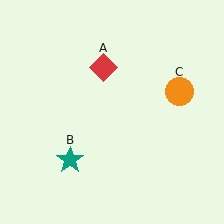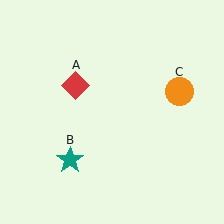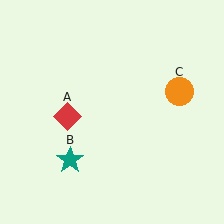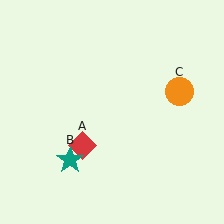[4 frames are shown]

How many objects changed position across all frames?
1 object changed position: red diamond (object A).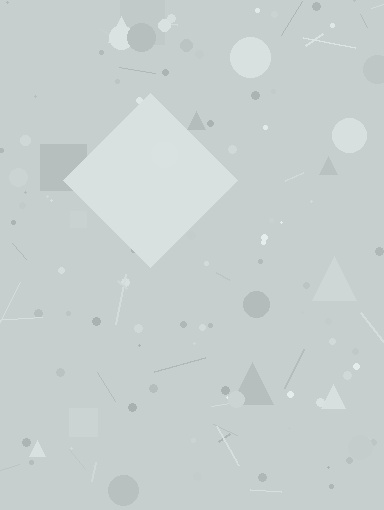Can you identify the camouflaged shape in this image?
The camouflaged shape is a diamond.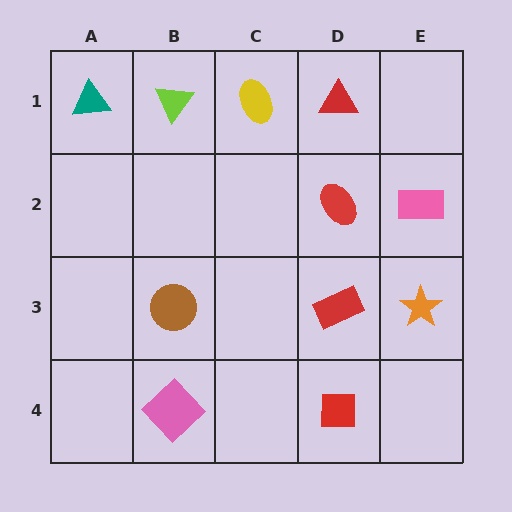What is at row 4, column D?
A red square.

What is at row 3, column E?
An orange star.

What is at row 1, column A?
A teal triangle.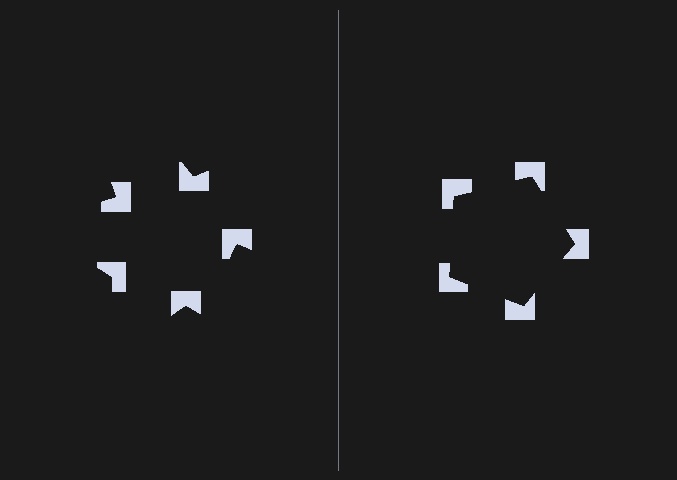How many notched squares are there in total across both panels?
10 — 5 on each side.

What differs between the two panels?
The notched squares are positioned identically on both sides; only the wedge orientations differ. On the right they align to a pentagon; on the left they are misaligned.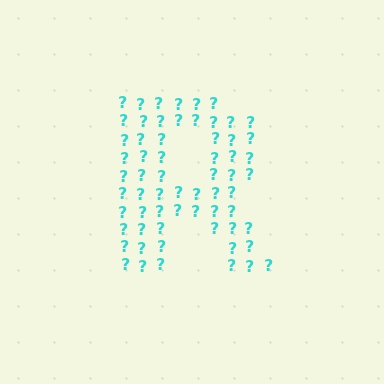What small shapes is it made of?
It is made of small question marks.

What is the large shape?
The large shape is the letter R.